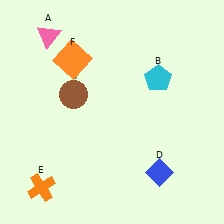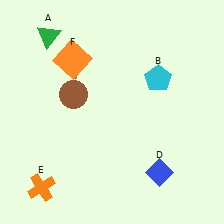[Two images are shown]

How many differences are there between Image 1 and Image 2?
There is 1 difference between the two images.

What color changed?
The triangle (A) changed from pink in Image 1 to green in Image 2.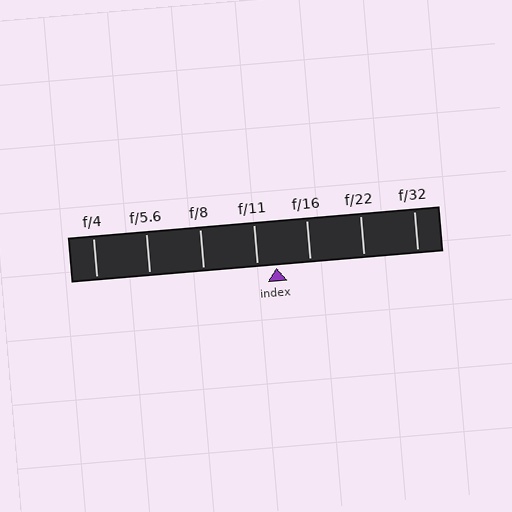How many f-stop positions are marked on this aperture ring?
There are 7 f-stop positions marked.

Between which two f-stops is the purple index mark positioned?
The index mark is between f/11 and f/16.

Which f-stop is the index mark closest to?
The index mark is closest to f/11.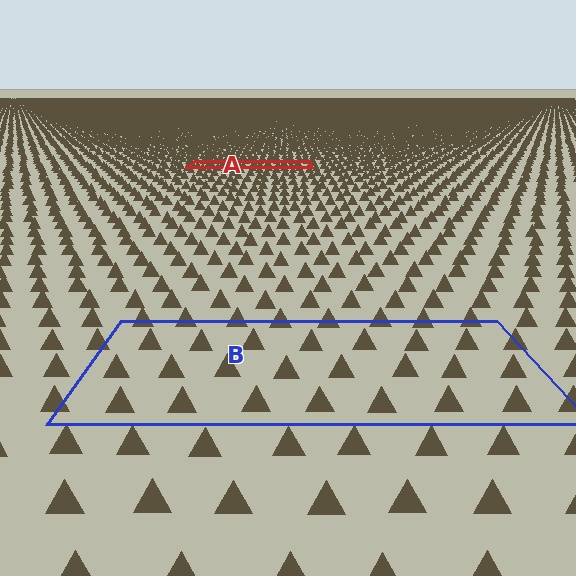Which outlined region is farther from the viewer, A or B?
Region A is farther from the viewer — the texture elements inside it appear smaller and more densely packed.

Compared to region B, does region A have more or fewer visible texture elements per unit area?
Region A has more texture elements per unit area — they are packed more densely because it is farther away.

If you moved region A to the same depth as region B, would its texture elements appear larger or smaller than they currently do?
They would appear larger. At a closer depth, the same texture elements are projected at a bigger on-screen size.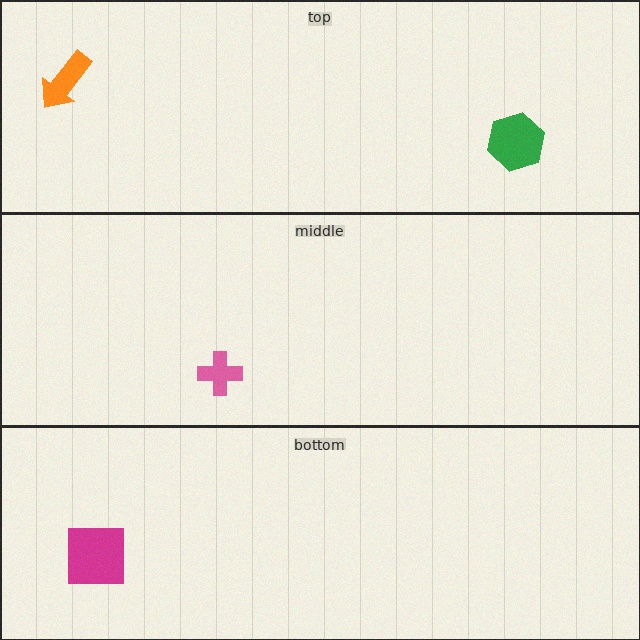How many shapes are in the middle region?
1.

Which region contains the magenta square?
The bottom region.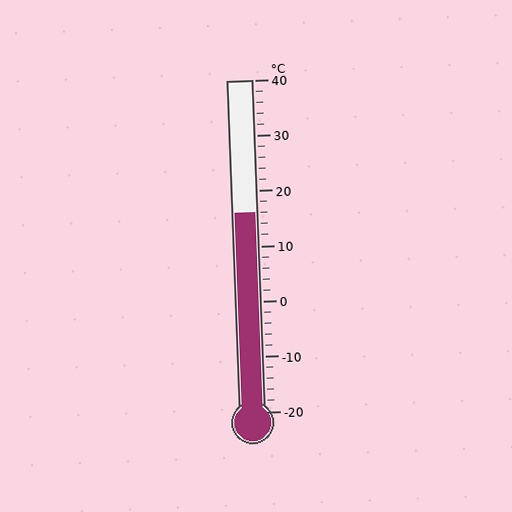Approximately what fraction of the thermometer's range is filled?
The thermometer is filled to approximately 60% of its range.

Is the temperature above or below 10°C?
The temperature is above 10°C.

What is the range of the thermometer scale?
The thermometer scale ranges from -20°C to 40°C.